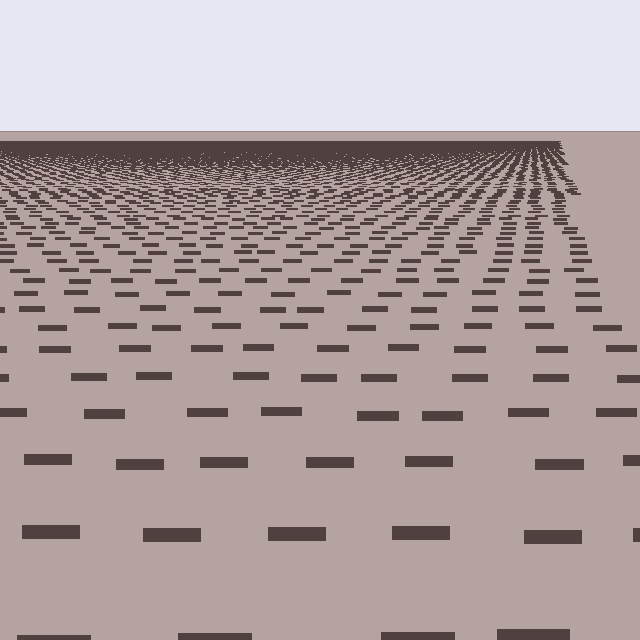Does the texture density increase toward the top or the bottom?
Density increases toward the top.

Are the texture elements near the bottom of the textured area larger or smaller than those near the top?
Larger. Near the bottom, elements are closer to the viewer and appear at a bigger on-screen size.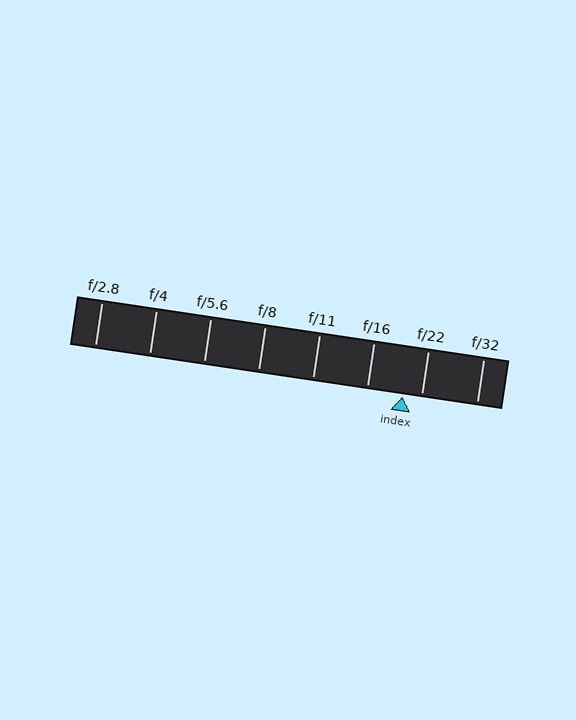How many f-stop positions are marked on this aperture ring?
There are 8 f-stop positions marked.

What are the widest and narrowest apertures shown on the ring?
The widest aperture shown is f/2.8 and the narrowest is f/32.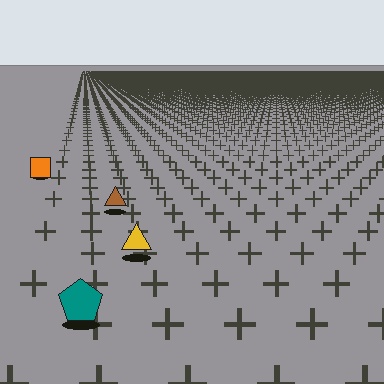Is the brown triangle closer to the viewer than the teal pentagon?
No. The teal pentagon is closer — you can tell from the texture gradient: the ground texture is coarser near it.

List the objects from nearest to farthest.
From nearest to farthest: the teal pentagon, the yellow triangle, the brown triangle, the orange square.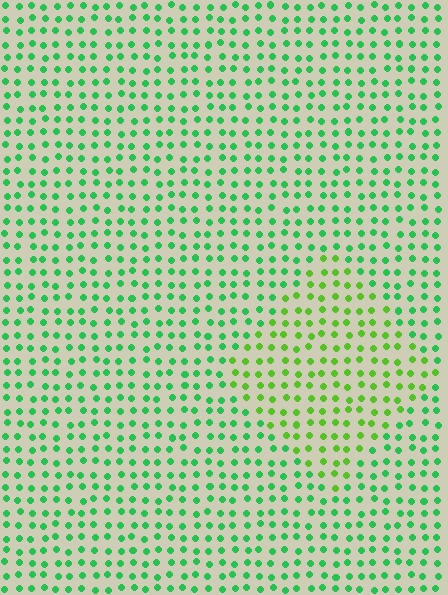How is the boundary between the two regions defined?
The boundary is defined purely by a slight shift in hue (about 35 degrees). Spacing, size, and orientation are identical on both sides.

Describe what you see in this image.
The image is filled with small green elements in a uniform arrangement. A diamond-shaped region is visible where the elements are tinted to a slightly different hue, forming a subtle color boundary.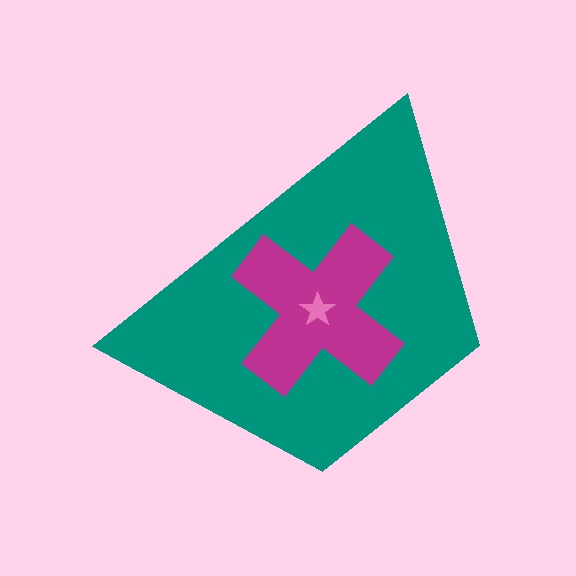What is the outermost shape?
The teal trapezoid.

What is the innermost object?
The pink star.